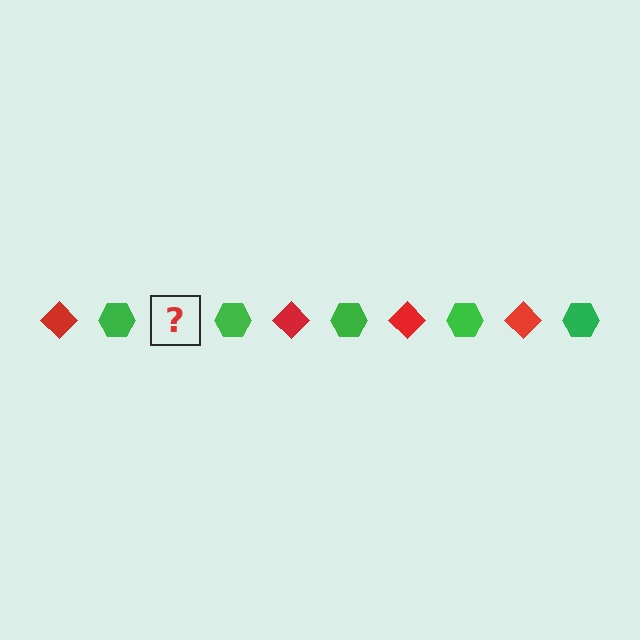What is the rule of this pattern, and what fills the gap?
The rule is that the pattern alternates between red diamond and green hexagon. The gap should be filled with a red diamond.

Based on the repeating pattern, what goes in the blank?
The blank should be a red diamond.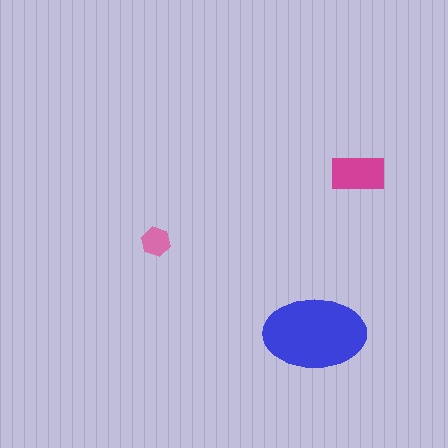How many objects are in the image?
There are 3 objects in the image.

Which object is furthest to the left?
The pink hexagon is leftmost.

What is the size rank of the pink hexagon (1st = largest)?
3rd.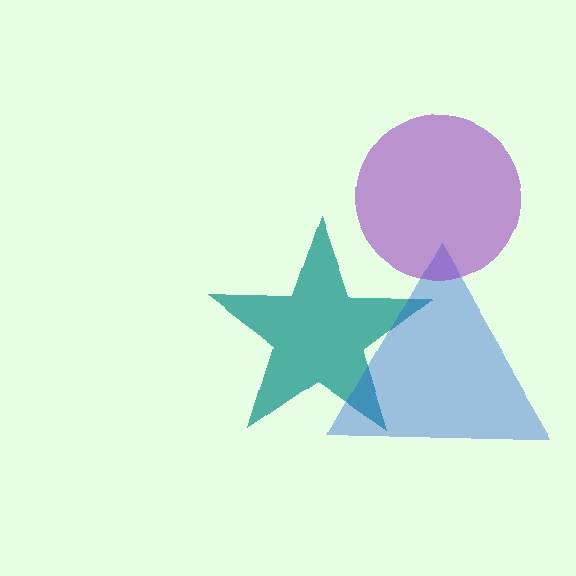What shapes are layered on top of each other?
The layered shapes are: a teal star, a blue triangle, a purple circle.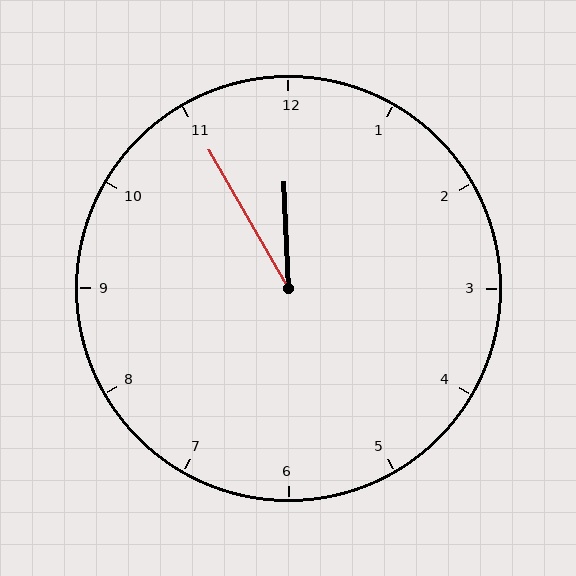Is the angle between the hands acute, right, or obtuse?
It is acute.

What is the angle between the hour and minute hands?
Approximately 28 degrees.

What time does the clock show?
11:55.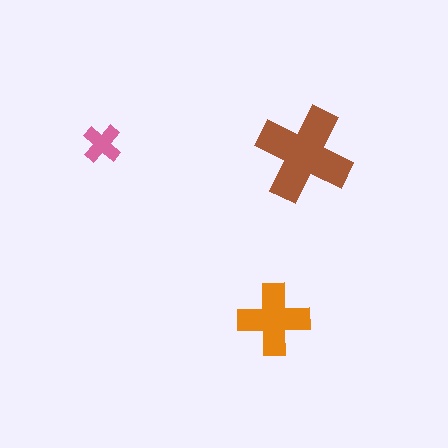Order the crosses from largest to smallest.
the brown one, the orange one, the pink one.